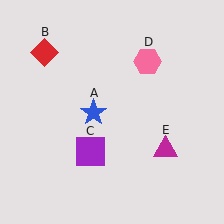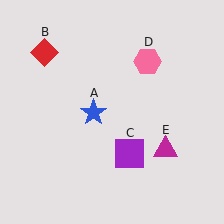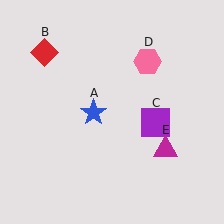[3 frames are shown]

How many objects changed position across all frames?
1 object changed position: purple square (object C).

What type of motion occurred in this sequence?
The purple square (object C) rotated counterclockwise around the center of the scene.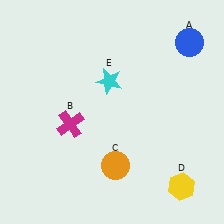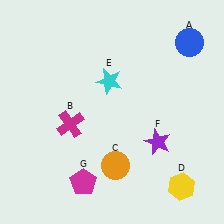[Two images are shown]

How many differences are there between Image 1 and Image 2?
There are 2 differences between the two images.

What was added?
A purple star (F), a magenta pentagon (G) were added in Image 2.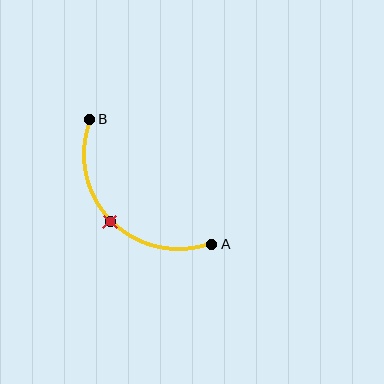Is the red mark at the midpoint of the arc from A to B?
Yes. The red mark lies on the arc at equal arc-length from both A and B — it is the arc midpoint.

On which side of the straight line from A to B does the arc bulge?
The arc bulges below and to the left of the straight line connecting A and B.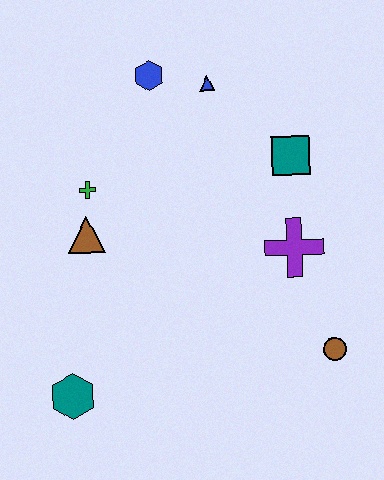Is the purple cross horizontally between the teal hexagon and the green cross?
No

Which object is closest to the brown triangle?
The green cross is closest to the brown triangle.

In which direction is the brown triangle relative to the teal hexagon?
The brown triangle is above the teal hexagon.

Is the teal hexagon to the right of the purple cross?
No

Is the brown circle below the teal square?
Yes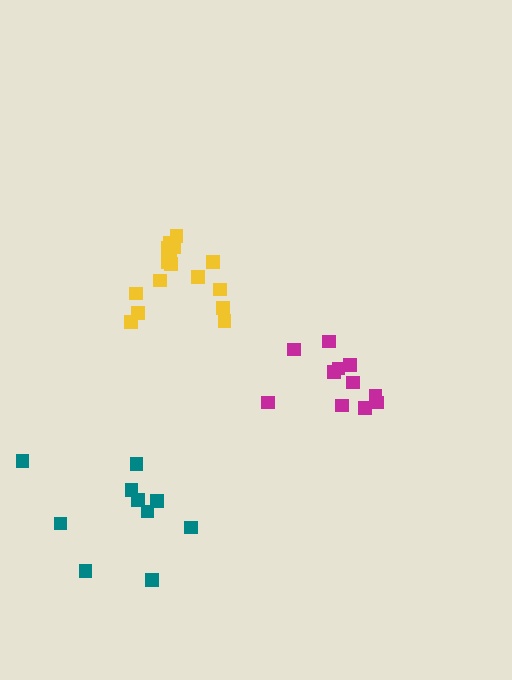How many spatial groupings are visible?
There are 3 spatial groupings.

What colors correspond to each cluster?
The clusters are colored: teal, yellow, magenta.